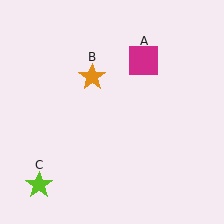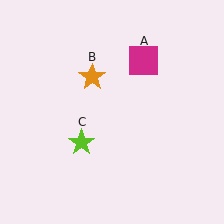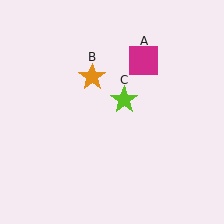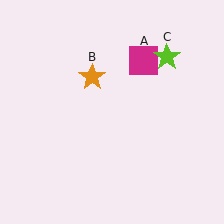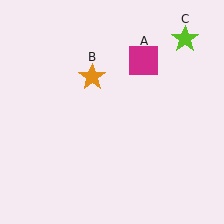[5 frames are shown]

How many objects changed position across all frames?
1 object changed position: lime star (object C).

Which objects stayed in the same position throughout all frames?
Magenta square (object A) and orange star (object B) remained stationary.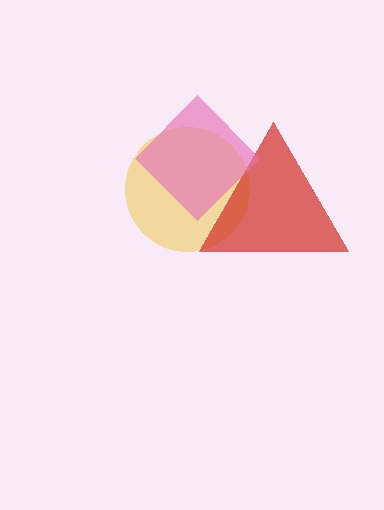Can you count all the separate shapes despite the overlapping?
Yes, there are 3 separate shapes.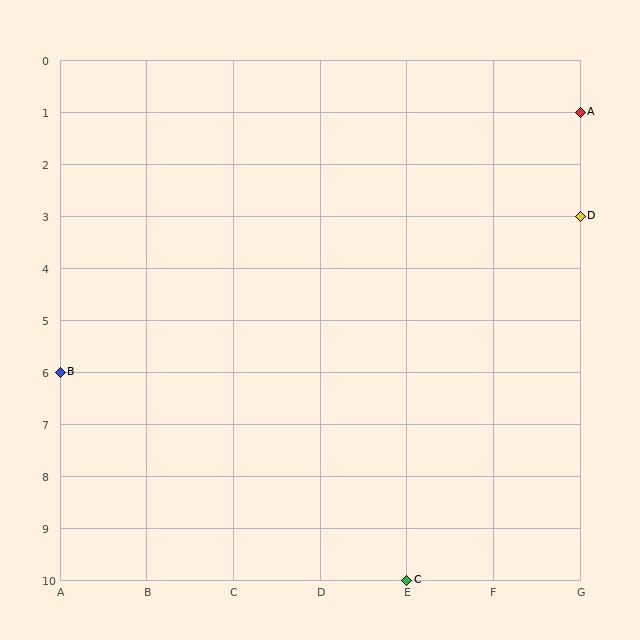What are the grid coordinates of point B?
Point B is at grid coordinates (A, 6).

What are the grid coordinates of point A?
Point A is at grid coordinates (G, 1).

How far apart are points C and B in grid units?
Points C and B are 4 columns and 4 rows apart (about 5.7 grid units diagonally).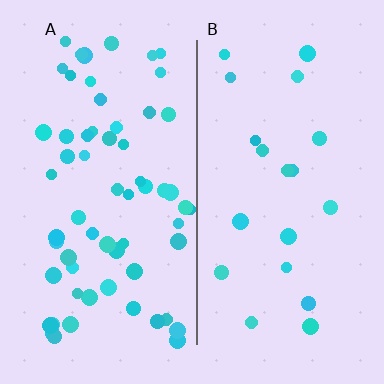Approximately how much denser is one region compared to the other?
Approximately 3.2× — region A over region B.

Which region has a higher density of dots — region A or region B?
A (the left).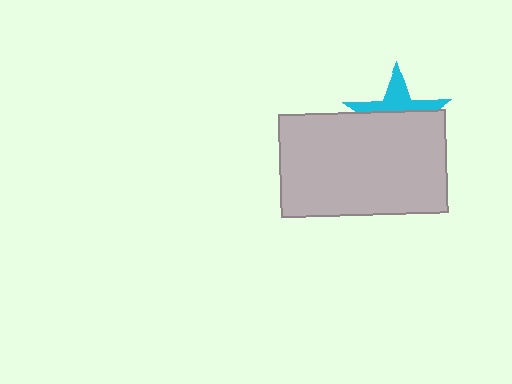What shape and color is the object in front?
The object in front is a light gray rectangle.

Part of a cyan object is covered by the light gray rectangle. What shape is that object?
It is a star.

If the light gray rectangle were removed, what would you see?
You would see the complete cyan star.